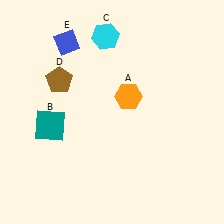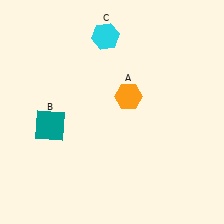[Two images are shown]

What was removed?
The brown pentagon (D), the blue diamond (E) were removed in Image 2.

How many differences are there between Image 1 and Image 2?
There are 2 differences between the two images.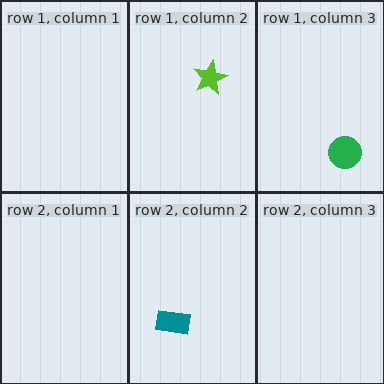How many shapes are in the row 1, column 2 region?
1.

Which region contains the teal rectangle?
The row 2, column 2 region.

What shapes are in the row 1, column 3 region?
The green circle.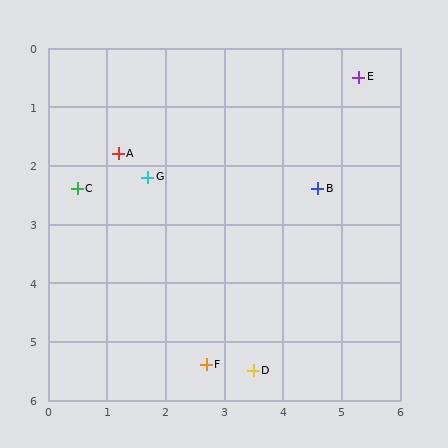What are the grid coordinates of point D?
Point D is at approximately (3.5, 5.5).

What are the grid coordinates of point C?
Point C is at approximately (0.5, 2.4).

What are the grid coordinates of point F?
Point F is at approximately (2.7, 5.4).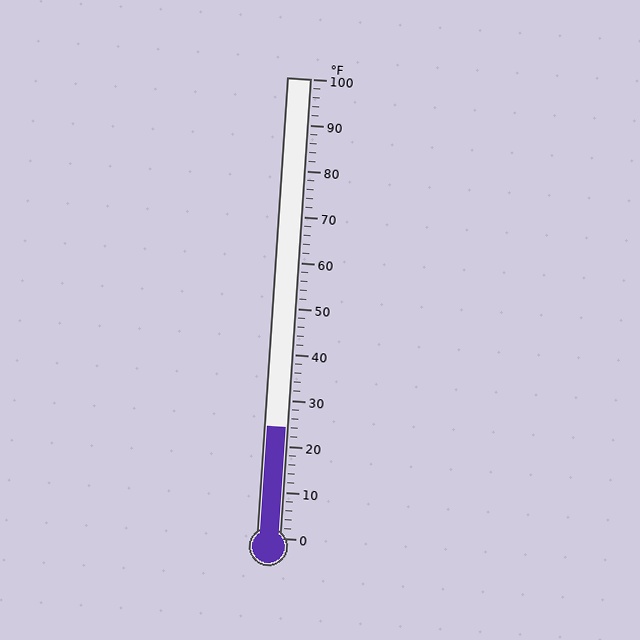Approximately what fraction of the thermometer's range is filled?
The thermometer is filled to approximately 25% of its range.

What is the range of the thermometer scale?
The thermometer scale ranges from 0°F to 100°F.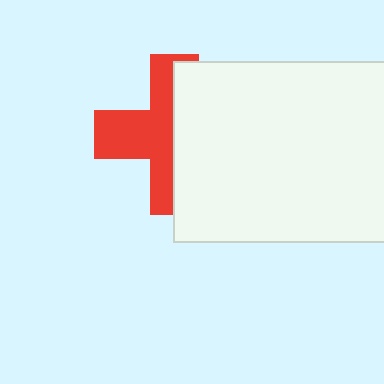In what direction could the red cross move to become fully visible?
The red cross could move left. That would shift it out from behind the white rectangle entirely.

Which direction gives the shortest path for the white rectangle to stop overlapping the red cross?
Moving right gives the shortest separation.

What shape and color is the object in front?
The object in front is a white rectangle.